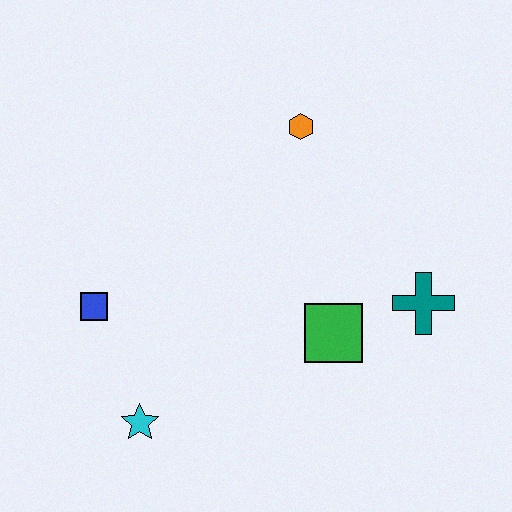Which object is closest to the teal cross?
The green square is closest to the teal cross.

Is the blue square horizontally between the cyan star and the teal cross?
No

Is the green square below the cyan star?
No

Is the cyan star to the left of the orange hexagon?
Yes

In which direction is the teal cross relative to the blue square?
The teal cross is to the right of the blue square.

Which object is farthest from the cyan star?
The orange hexagon is farthest from the cyan star.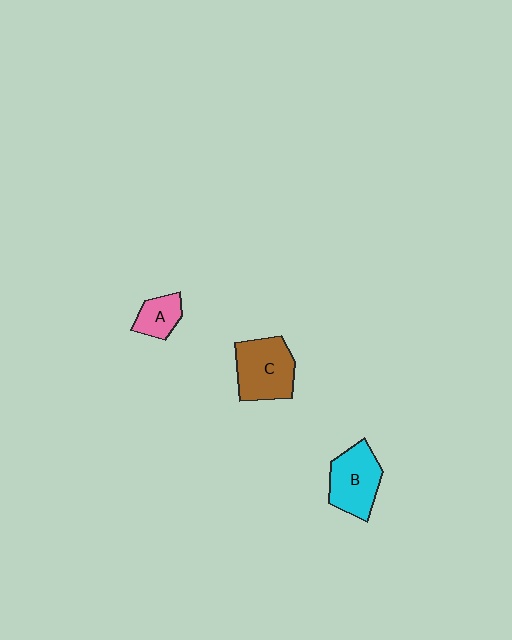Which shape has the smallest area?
Shape A (pink).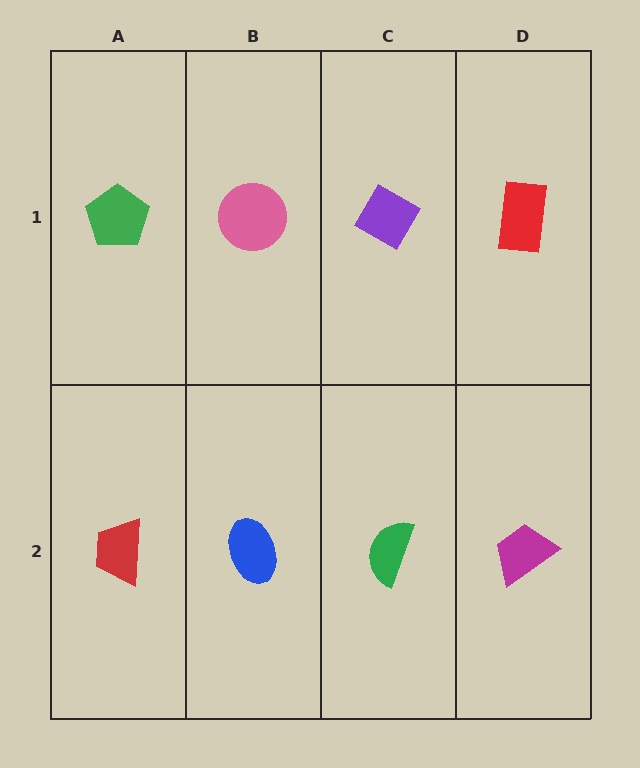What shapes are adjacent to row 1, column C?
A green semicircle (row 2, column C), a pink circle (row 1, column B), a red rectangle (row 1, column D).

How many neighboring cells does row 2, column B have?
3.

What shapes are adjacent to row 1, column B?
A blue ellipse (row 2, column B), a green pentagon (row 1, column A), a purple diamond (row 1, column C).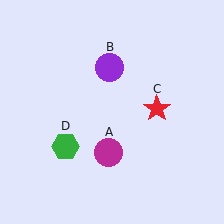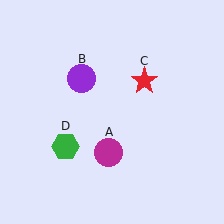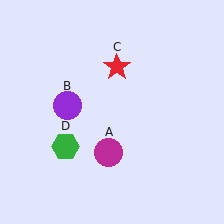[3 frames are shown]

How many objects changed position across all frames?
2 objects changed position: purple circle (object B), red star (object C).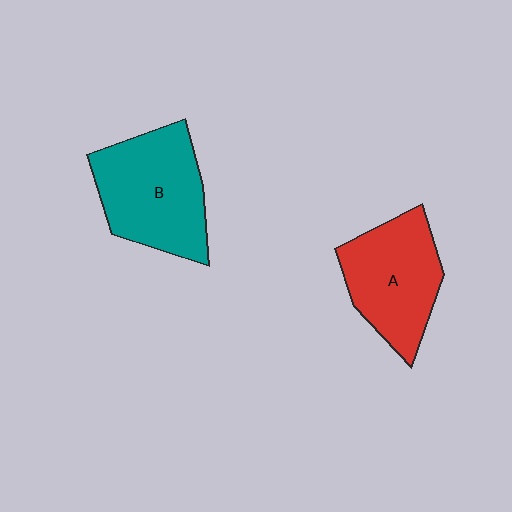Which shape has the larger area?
Shape B (teal).